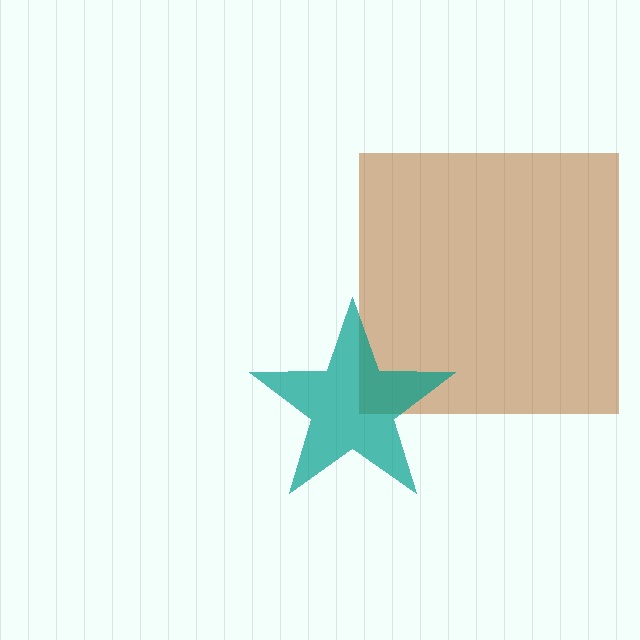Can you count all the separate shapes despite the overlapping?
Yes, there are 2 separate shapes.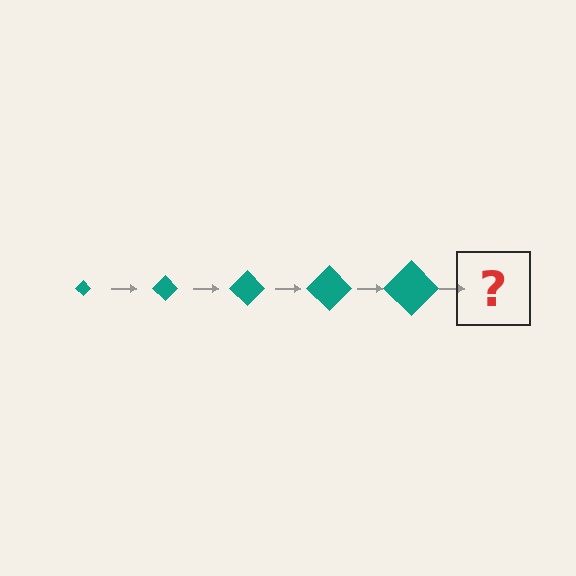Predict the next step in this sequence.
The next step is a teal diamond, larger than the previous one.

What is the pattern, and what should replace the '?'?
The pattern is that the diamond gets progressively larger each step. The '?' should be a teal diamond, larger than the previous one.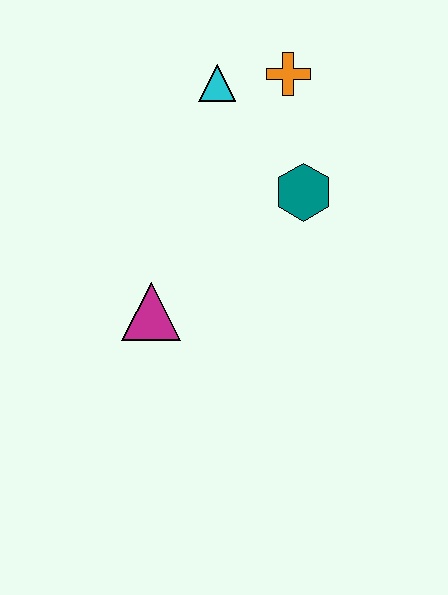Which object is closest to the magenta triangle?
The teal hexagon is closest to the magenta triangle.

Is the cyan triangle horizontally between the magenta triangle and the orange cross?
Yes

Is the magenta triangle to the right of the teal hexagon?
No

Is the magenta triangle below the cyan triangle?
Yes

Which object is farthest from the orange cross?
The magenta triangle is farthest from the orange cross.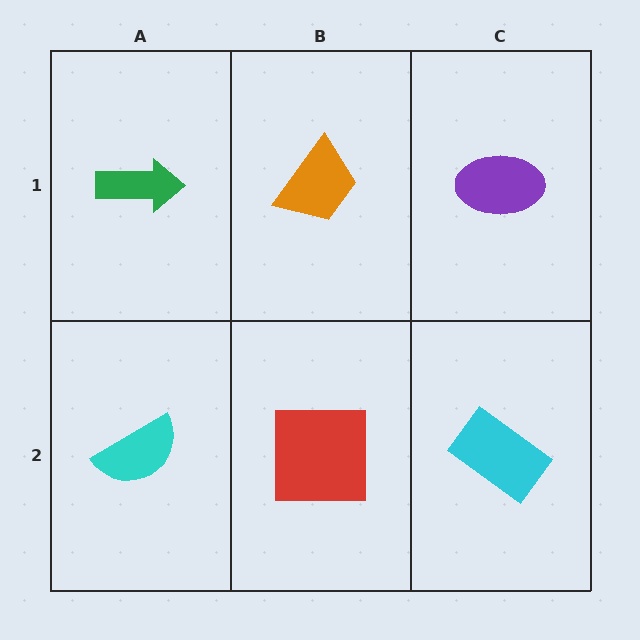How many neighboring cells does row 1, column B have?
3.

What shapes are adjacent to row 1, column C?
A cyan rectangle (row 2, column C), an orange trapezoid (row 1, column B).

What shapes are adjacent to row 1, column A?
A cyan semicircle (row 2, column A), an orange trapezoid (row 1, column B).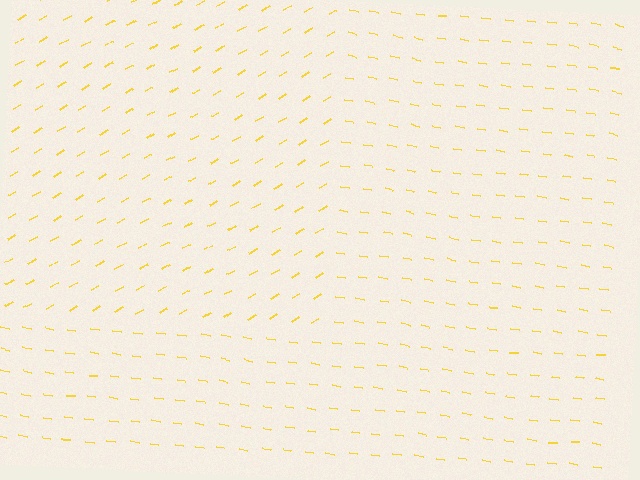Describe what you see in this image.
The image is filled with small yellow line segments. A rectangle region in the image has lines oriented differently from the surrounding lines, creating a visible texture boundary.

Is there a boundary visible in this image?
Yes, there is a texture boundary formed by a change in line orientation.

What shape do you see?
I see a rectangle.